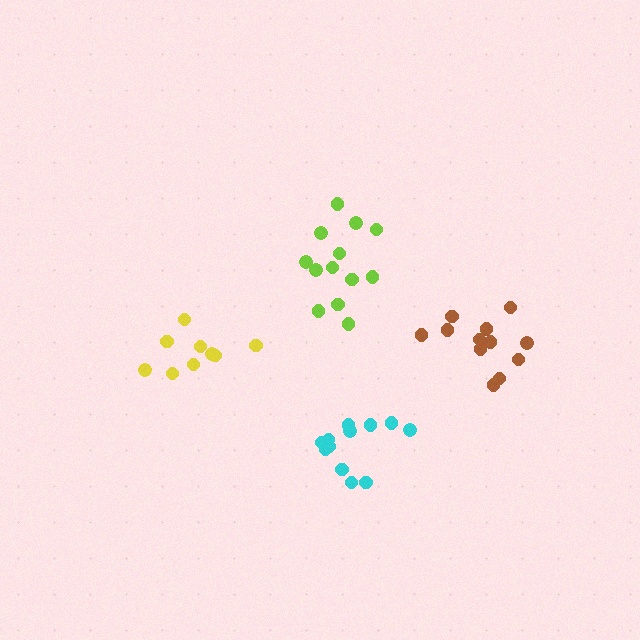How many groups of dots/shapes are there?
There are 4 groups.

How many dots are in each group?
Group 1: 12 dots, Group 2: 13 dots, Group 3: 12 dots, Group 4: 9 dots (46 total).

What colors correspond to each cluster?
The clusters are colored: brown, lime, cyan, yellow.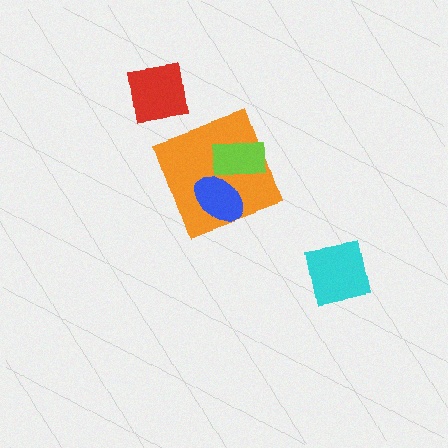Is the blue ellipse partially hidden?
Yes, it is partially covered by another shape.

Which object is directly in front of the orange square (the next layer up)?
The blue ellipse is directly in front of the orange square.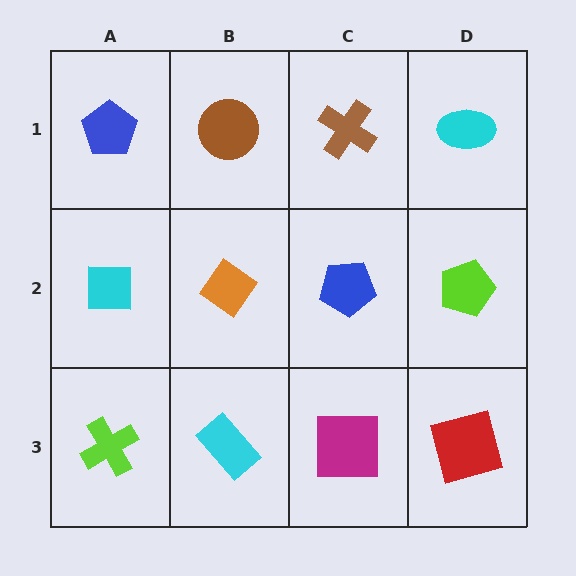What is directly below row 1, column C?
A blue pentagon.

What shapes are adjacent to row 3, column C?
A blue pentagon (row 2, column C), a cyan rectangle (row 3, column B), a red square (row 3, column D).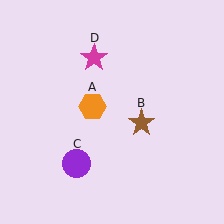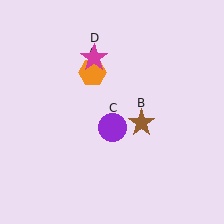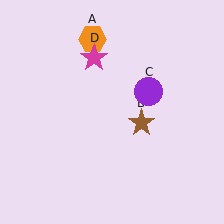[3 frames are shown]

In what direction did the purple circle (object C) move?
The purple circle (object C) moved up and to the right.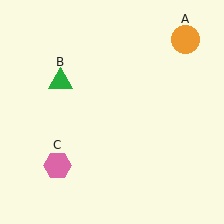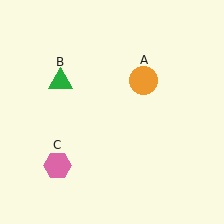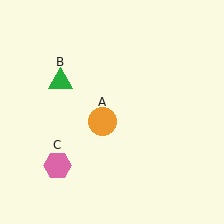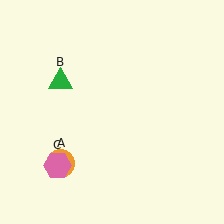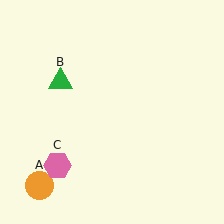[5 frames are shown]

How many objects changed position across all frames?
1 object changed position: orange circle (object A).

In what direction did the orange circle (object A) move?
The orange circle (object A) moved down and to the left.